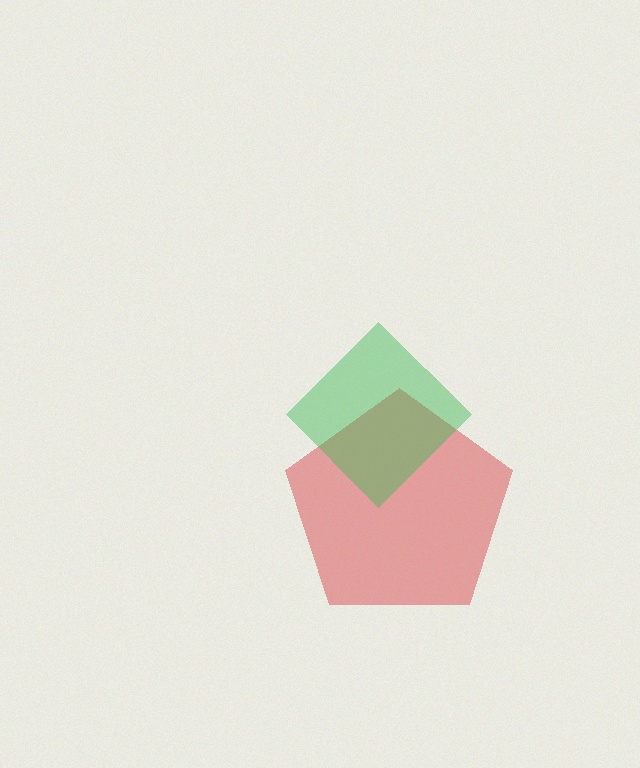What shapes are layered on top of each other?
The layered shapes are: a red pentagon, a green diamond.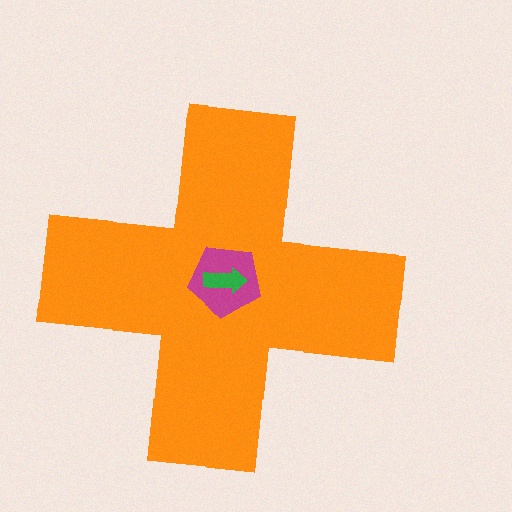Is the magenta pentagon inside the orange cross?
Yes.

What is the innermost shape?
The green arrow.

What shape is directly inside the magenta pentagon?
The green arrow.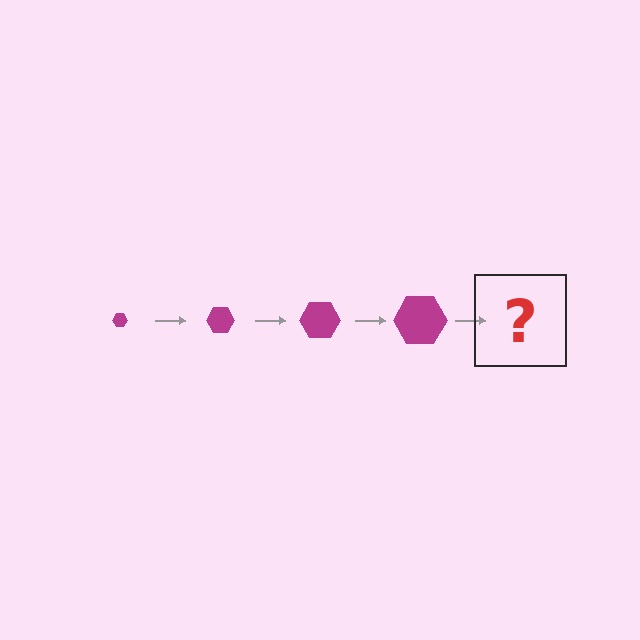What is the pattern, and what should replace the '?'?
The pattern is that the hexagon gets progressively larger each step. The '?' should be a magenta hexagon, larger than the previous one.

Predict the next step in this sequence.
The next step is a magenta hexagon, larger than the previous one.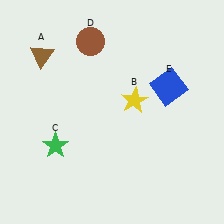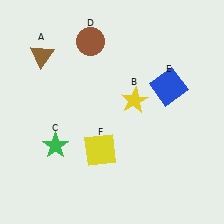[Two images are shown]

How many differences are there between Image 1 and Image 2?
There is 1 difference between the two images.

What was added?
A yellow square (F) was added in Image 2.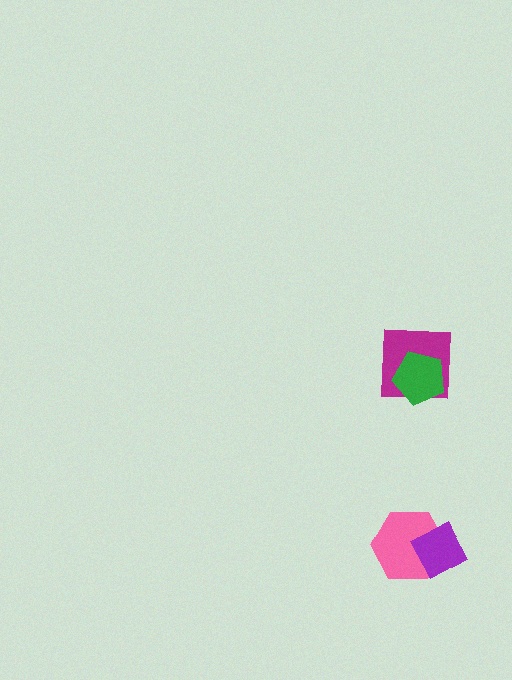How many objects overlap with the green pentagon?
1 object overlaps with the green pentagon.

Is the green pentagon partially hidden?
No, no other shape covers it.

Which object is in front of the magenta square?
The green pentagon is in front of the magenta square.